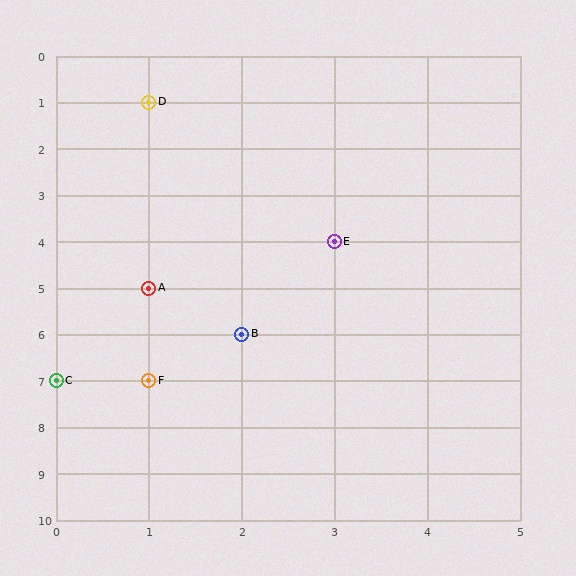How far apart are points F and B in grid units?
Points F and B are 1 column and 1 row apart (about 1.4 grid units diagonally).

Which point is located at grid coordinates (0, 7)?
Point C is at (0, 7).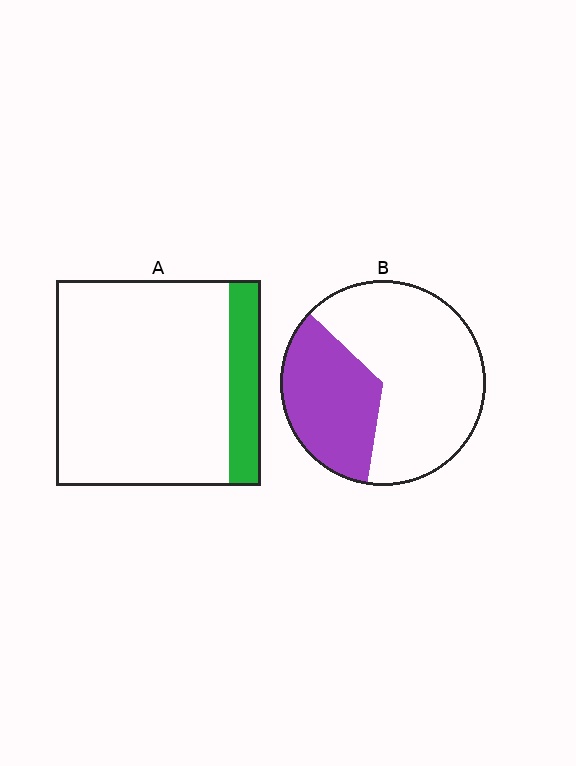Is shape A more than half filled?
No.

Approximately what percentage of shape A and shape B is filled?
A is approximately 15% and B is approximately 35%.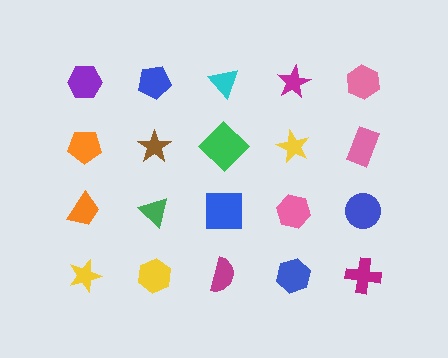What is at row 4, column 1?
A yellow star.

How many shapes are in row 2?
5 shapes.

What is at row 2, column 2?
A brown star.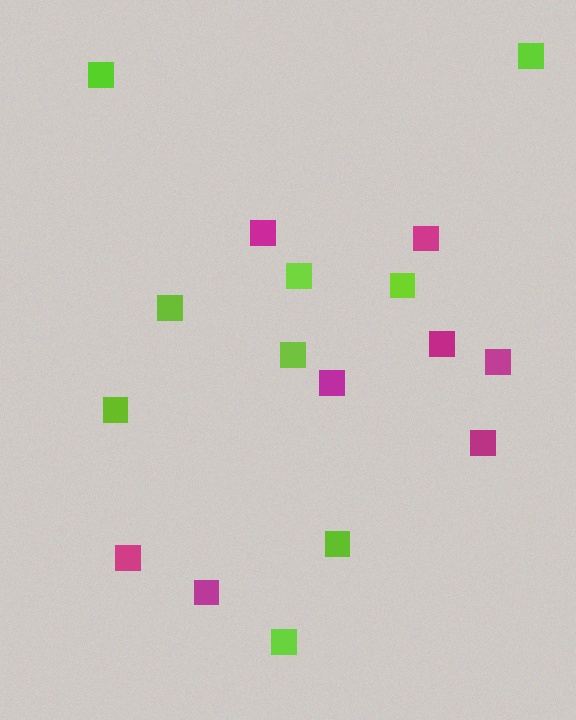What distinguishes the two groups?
There are 2 groups: one group of magenta squares (8) and one group of lime squares (9).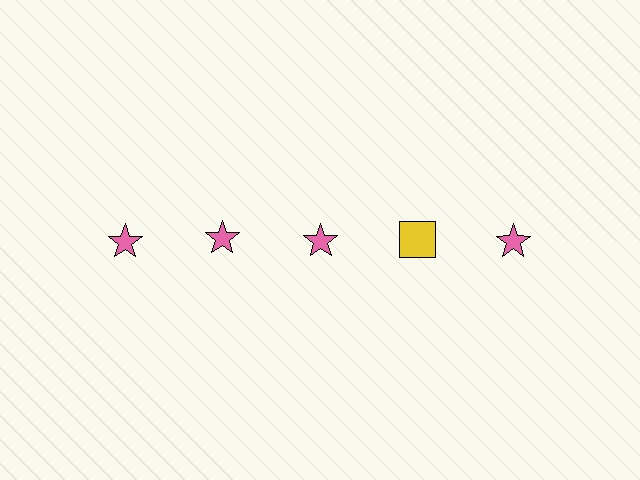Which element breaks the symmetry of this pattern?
The yellow square in the top row, second from right column breaks the symmetry. All other shapes are pink stars.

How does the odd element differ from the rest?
It differs in both color (yellow instead of pink) and shape (square instead of star).